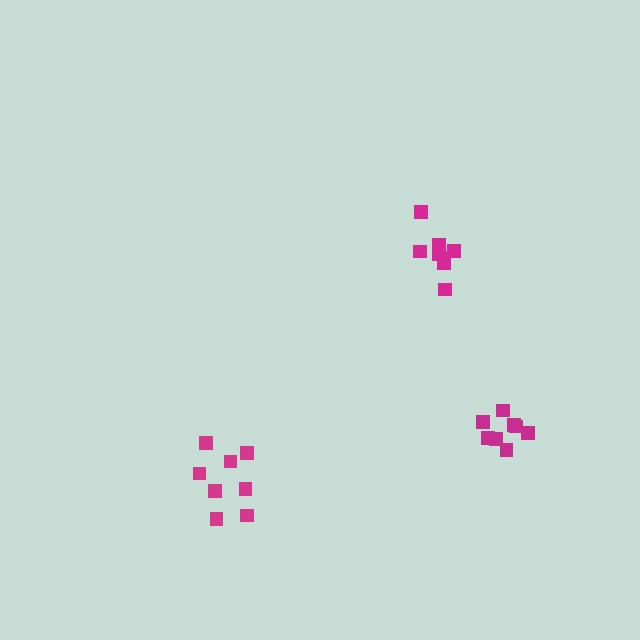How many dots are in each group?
Group 1: 8 dots, Group 2: 8 dots, Group 3: 8 dots (24 total).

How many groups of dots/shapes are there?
There are 3 groups.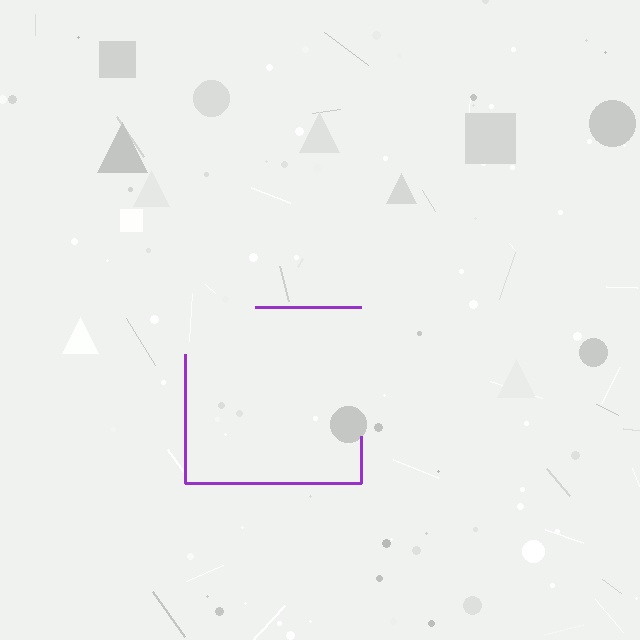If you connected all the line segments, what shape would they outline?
They would outline a square.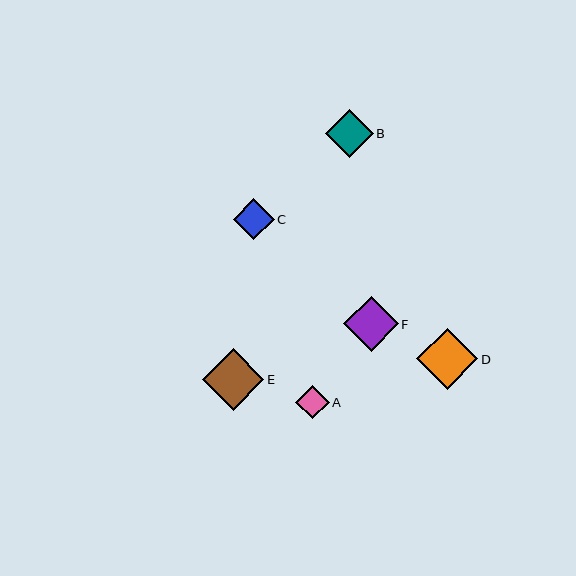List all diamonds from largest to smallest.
From largest to smallest: E, D, F, B, C, A.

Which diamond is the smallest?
Diamond A is the smallest with a size of approximately 33 pixels.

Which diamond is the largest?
Diamond E is the largest with a size of approximately 61 pixels.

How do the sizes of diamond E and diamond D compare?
Diamond E and diamond D are approximately the same size.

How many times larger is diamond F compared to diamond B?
Diamond F is approximately 1.1 times the size of diamond B.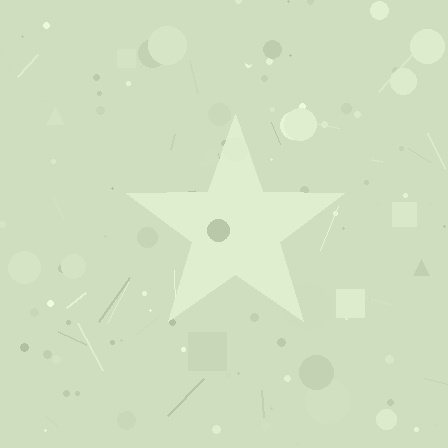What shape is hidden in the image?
A star is hidden in the image.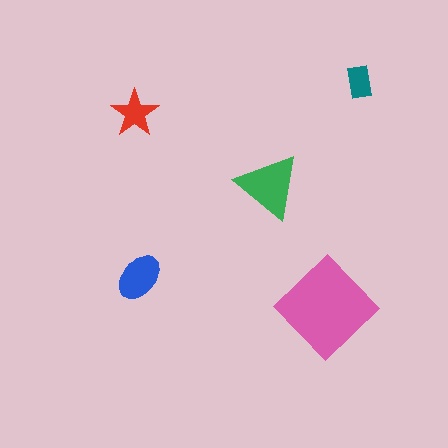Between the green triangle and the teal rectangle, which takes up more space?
The green triangle.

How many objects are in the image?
There are 5 objects in the image.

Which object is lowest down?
The pink diamond is bottommost.